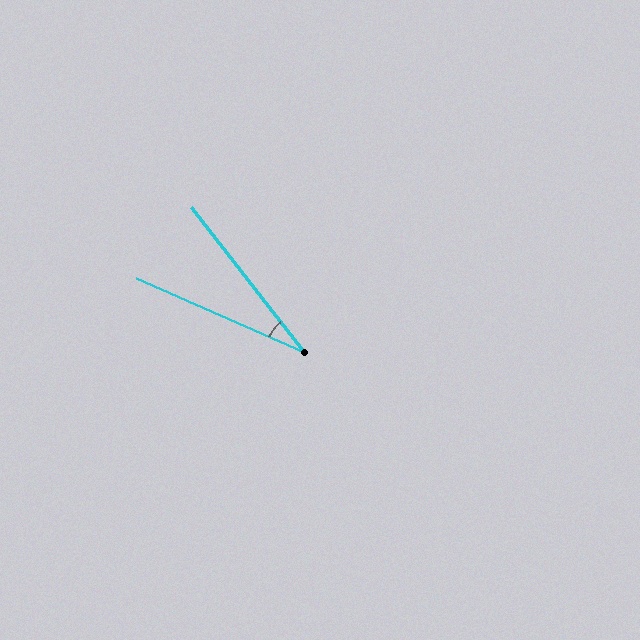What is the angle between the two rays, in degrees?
Approximately 28 degrees.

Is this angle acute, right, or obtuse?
It is acute.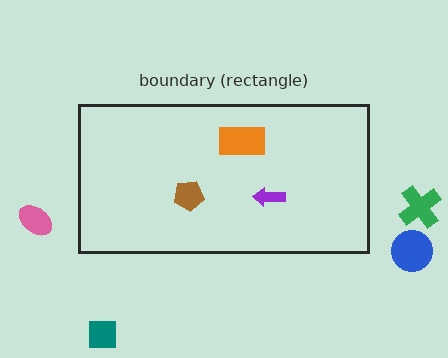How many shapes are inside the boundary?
3 inside, 4 outside.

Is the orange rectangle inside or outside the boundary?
Inside.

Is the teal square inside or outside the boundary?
Outside.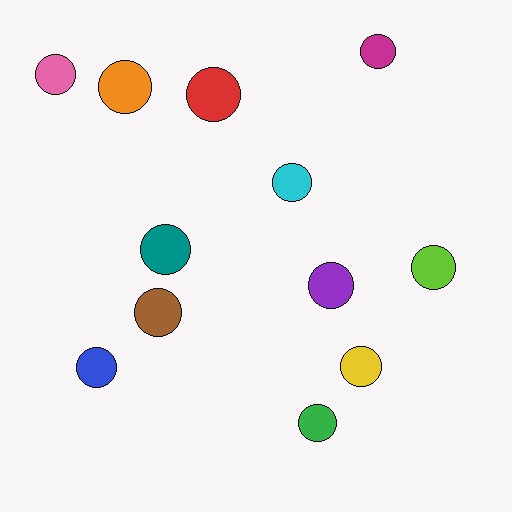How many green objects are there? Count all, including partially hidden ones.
There is 1 green object.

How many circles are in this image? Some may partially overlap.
There are 12 circles.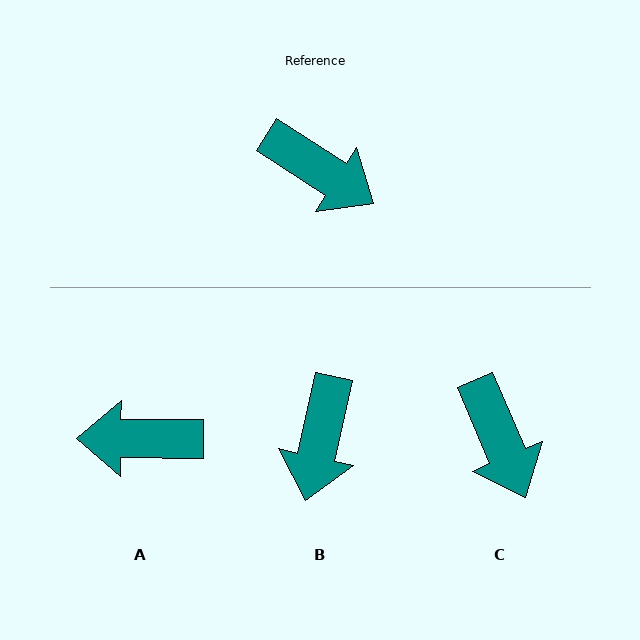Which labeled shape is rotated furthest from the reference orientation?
A, about 147 degrees away.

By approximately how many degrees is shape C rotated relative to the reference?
Approximately 34 degrees clockwise.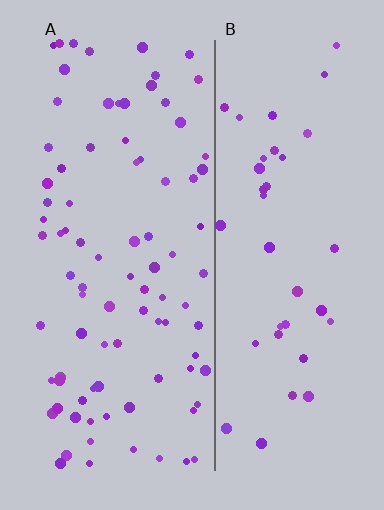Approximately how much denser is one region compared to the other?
Approximately 2.2× — region A over region B.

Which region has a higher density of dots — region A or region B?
A (the left).